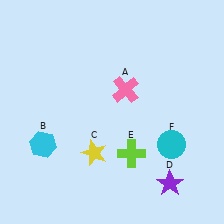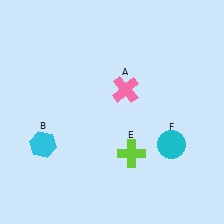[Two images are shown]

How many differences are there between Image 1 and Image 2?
There are 2 differences between the two images.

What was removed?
The yellow star (C), the purple star (D) were removed in Image 2.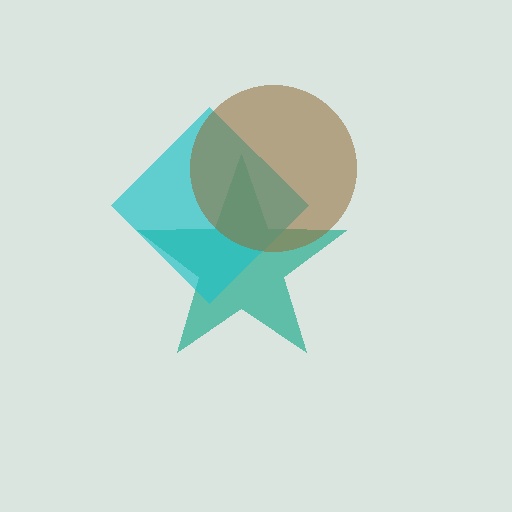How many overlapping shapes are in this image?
There are 3 overlapping shapes in the image.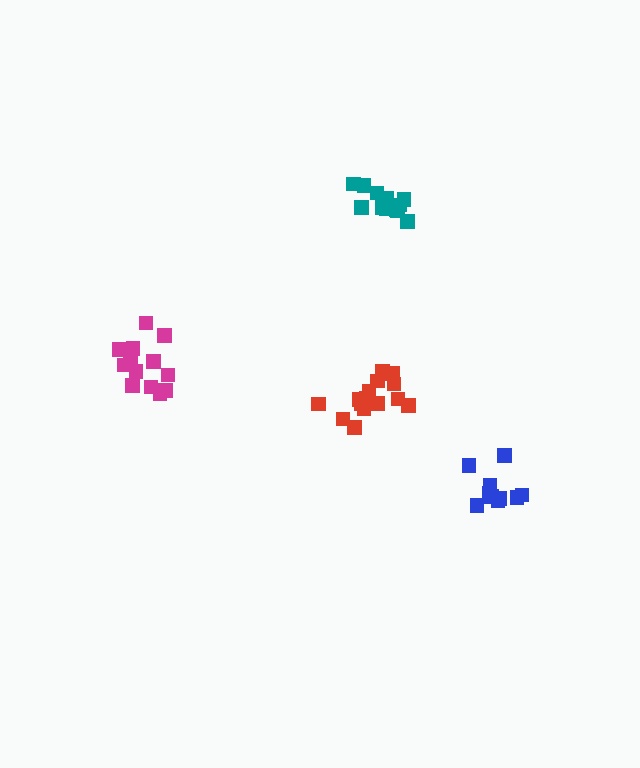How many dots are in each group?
Group 1: 14 dots, Group 2: 15 dots, Group 3: 13 dots, Group 4: 10 dots (52 total).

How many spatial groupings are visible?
There are 4 spatial groupings.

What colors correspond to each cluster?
The clusters are colored: teal, red, magenta, blue.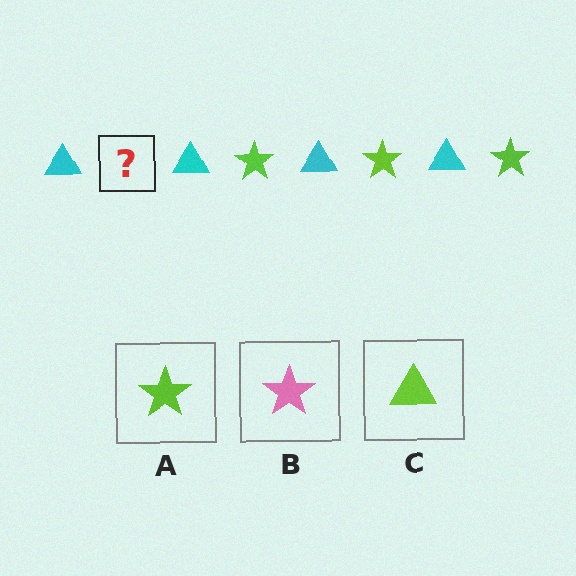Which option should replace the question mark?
Option A.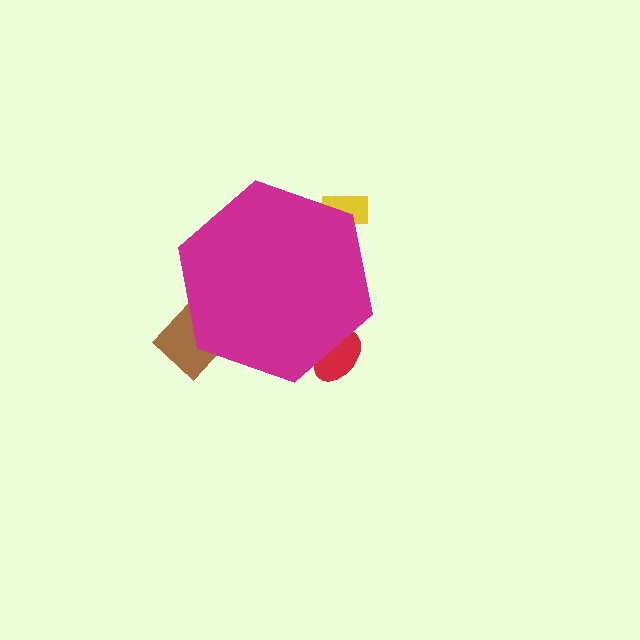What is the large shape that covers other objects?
A magenta hexagon.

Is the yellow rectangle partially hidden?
Yes, the yellow rectangle is partially hidden behind the magenta hexagon.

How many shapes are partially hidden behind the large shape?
3 shapes are partially hidden.